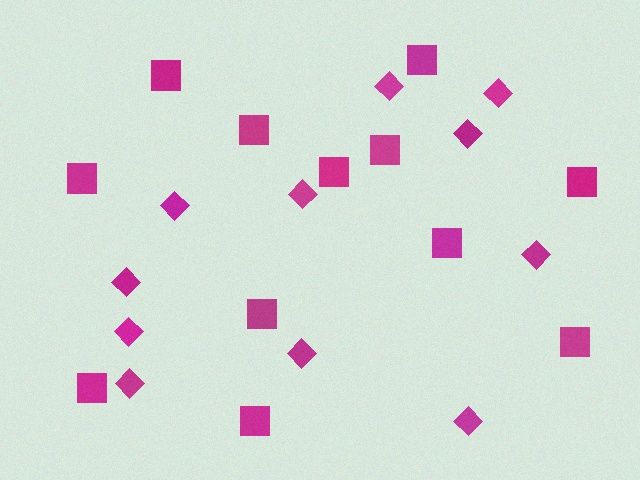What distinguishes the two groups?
There are 2 groups: one group of diamonds (11) and one group of squares (12).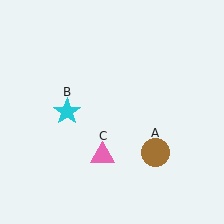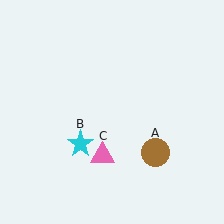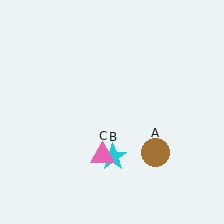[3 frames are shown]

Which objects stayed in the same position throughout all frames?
Brown circle (object A) and pink triangle (object C) remained stationary.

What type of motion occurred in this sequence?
The cyan star (object B) rotated counterclockwise around the center of the scene.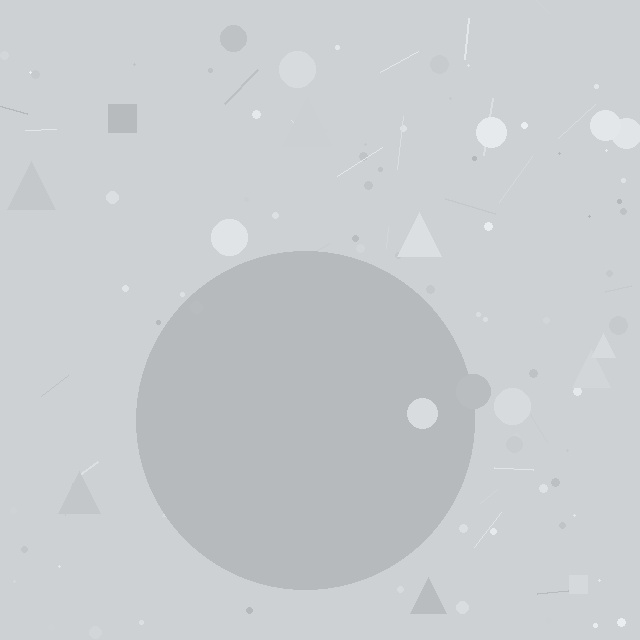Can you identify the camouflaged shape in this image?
The camouflaged shape is a circle.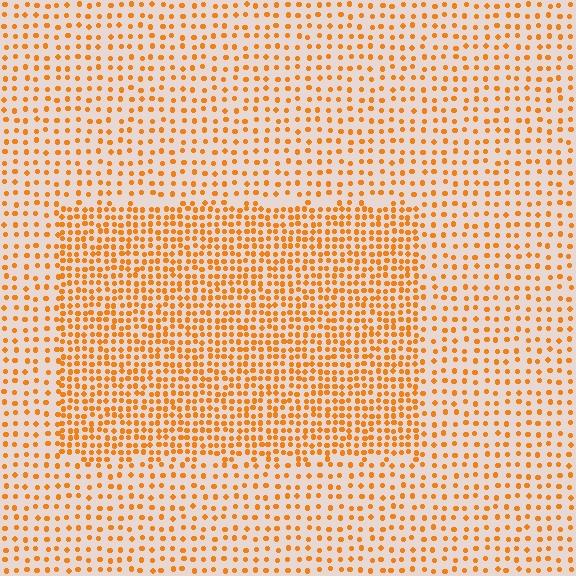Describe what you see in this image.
The image contains small orange elements arranged at two different densities. A rectangle-shaped region is visible where the elements are more densely packed than the surrounding area.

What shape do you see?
I see a rectangle.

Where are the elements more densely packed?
The elements are more densely packed inside the rectangle boundary.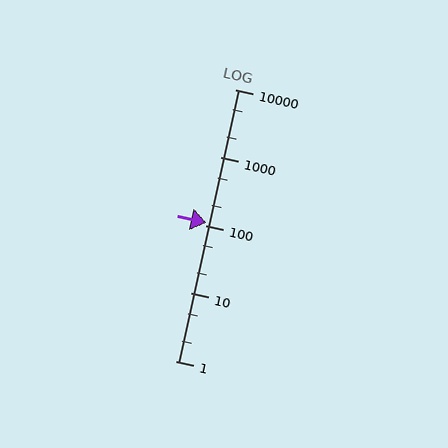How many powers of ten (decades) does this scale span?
The scale spans 4 decades, from 1 to 10000.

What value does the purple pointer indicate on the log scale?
The pointer indicates approximately 110.